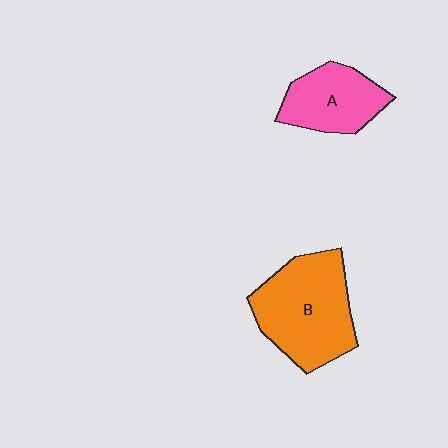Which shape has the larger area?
Shape B (orange).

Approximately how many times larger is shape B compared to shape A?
Approximately 1.6 times.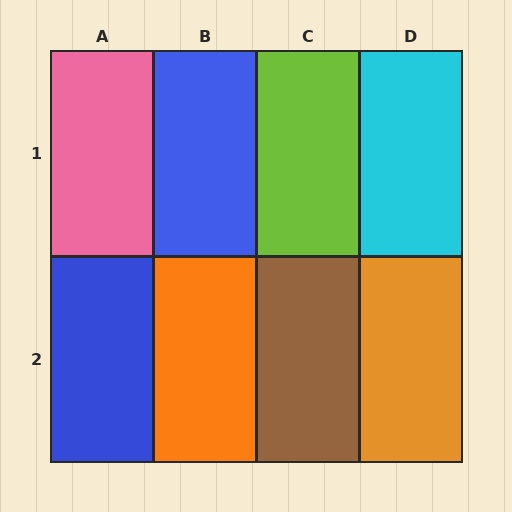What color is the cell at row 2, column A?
Blue.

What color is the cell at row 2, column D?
Orange.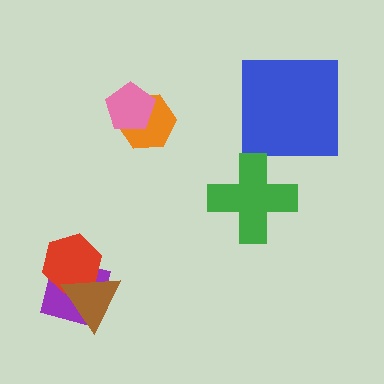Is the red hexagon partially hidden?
Yes, it is partially covered by another shape.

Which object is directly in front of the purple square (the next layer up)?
The red hexagon is directly in front of the purple square.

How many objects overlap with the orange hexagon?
1 object overlaps with the orange hexagon.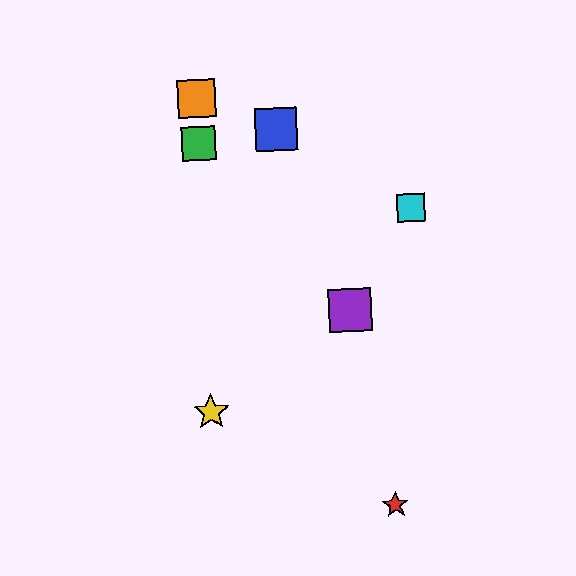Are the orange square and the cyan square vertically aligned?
No, the orange square is at x≈197 and the cyan square is at x≈411.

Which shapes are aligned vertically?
The green square, the yellow star, the orange square are aligned vertically.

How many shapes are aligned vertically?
3 shapes (the green square, the yellow star, the orange square) are aligned vertically.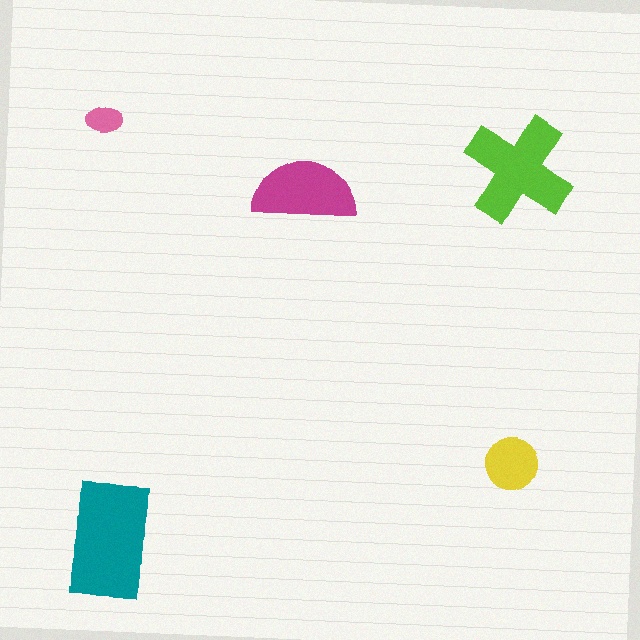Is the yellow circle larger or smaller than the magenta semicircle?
Smaller.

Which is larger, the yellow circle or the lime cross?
The lime cross.